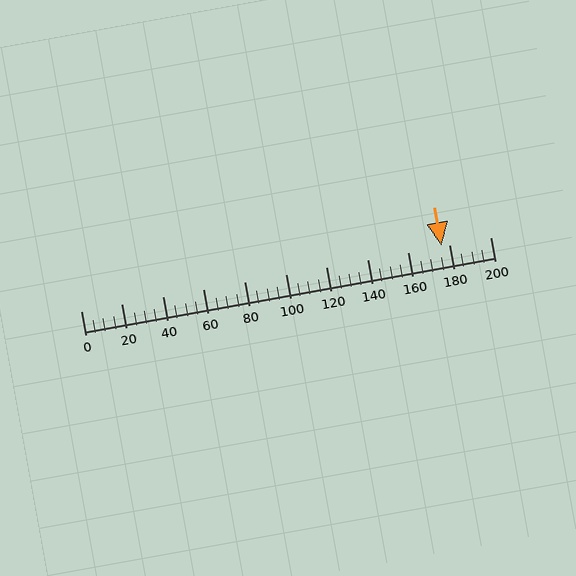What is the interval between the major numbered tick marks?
The major tick marks are spaced 20 units apart.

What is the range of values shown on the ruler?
The ruler shows values from 0 to 200.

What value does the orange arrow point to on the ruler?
The orange arrow points to approximately 176.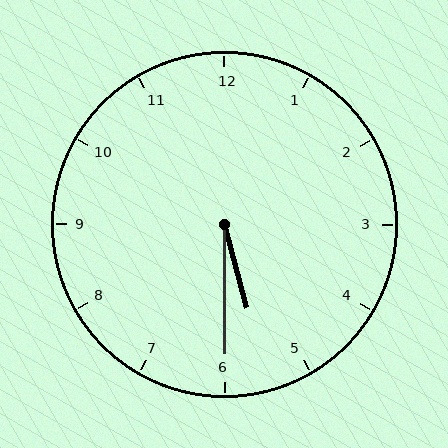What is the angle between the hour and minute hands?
Approximately 15 degrees.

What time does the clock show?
5:30.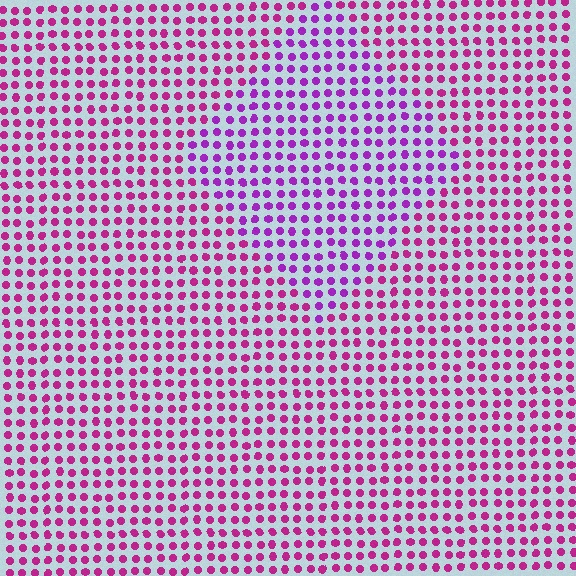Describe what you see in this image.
The image is filled with small magenta elements in a uniform arrangement. A diamond-shaped region is visible where the elements are tinted to a slightly different hue, forming a subtle color boundary.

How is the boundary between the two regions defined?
The boundary is defined purely by a slight shift in hue (about 30 degrees). Spacing, size, and orientation are identical on both sides.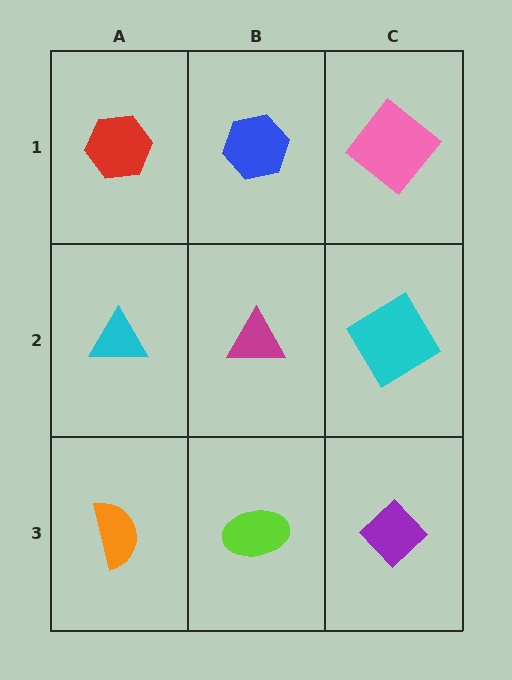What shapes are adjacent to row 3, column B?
A magenta triangle (row 2, column B), an orange semicircle (row 3, column A), a purple diamond (row 3, column C).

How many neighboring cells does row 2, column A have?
3.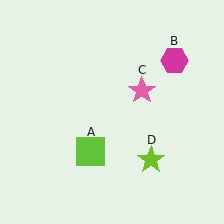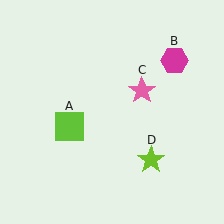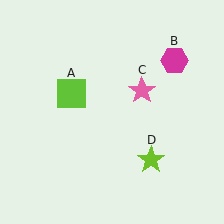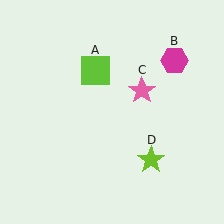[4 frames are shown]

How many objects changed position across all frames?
1 object changed position: lime square (object A).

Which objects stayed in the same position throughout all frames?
Magenta hexagon (object B) and pink star (object C) and lime star (object D) remained stationary.